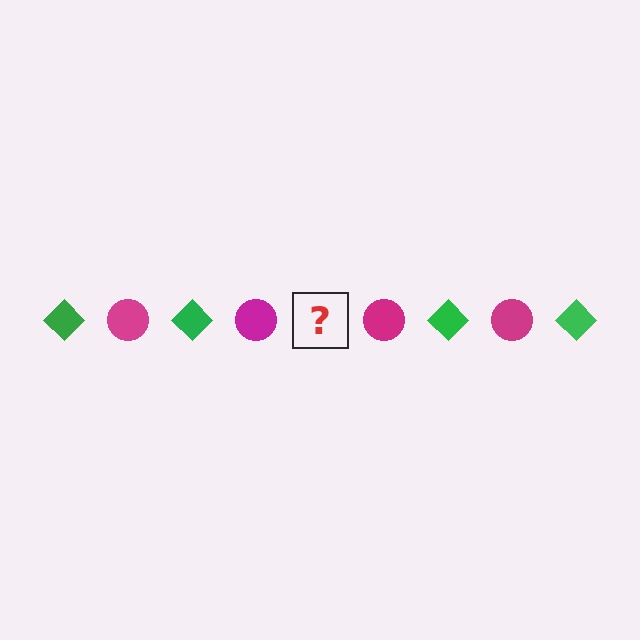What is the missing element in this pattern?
The missing element is a green diamond.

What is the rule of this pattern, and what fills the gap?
The rule is that the pattern alternates between green diamond and magenta circle. The gap should be filled with a green diamond.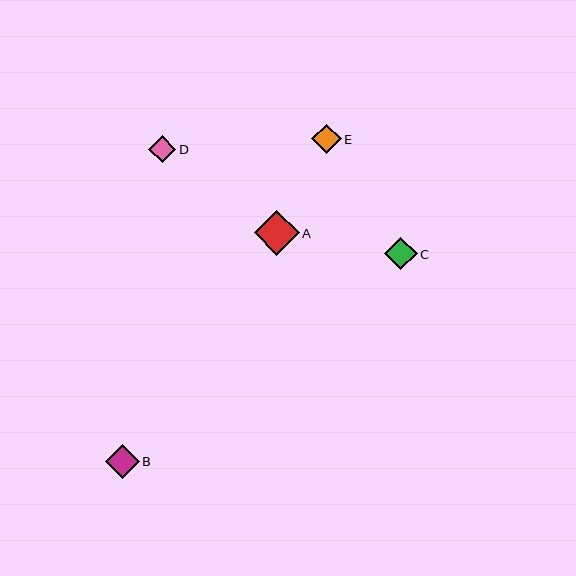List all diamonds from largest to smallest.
From largest to smallest: A, B, C, E, D.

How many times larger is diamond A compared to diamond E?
Diamond A is approximately 1.5 times the size of diamond E.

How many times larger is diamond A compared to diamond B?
Diamond A is approximately 1.3 times the size of diamond B.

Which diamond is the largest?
Diamond A is the largest with a size of approximately 45 pixels.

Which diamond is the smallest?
Diamond D is the smallest with a size of approximately 27 pixels.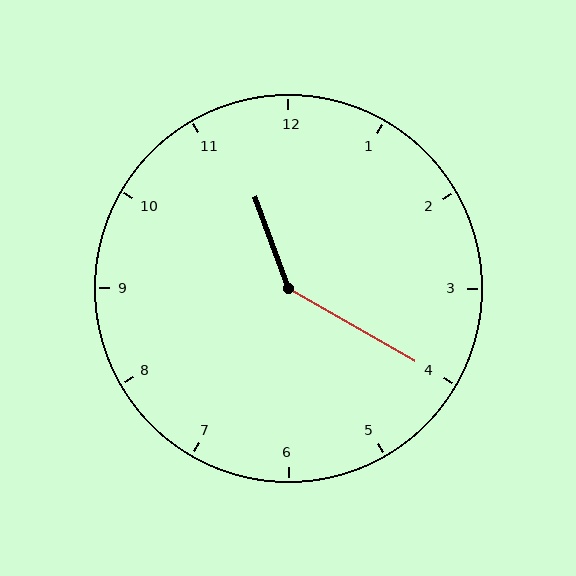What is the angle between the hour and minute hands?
Approximately 140 degrees.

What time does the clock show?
11:20.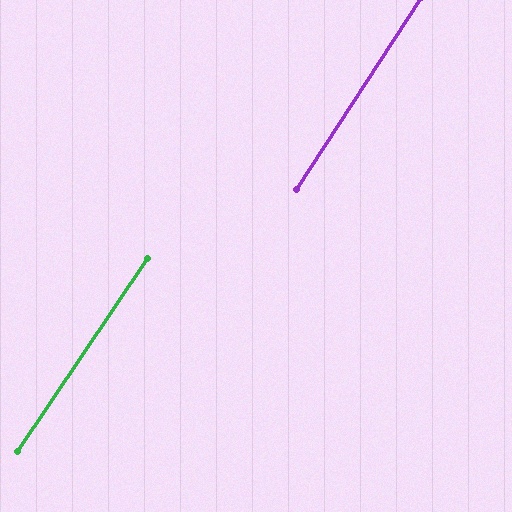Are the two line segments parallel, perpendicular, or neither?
Parallel — their directions differ by only 1.1°.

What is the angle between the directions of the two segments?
Approximately 1 degree.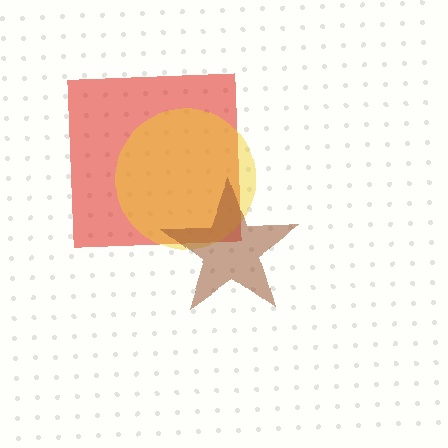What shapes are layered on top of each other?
The layered shapes are: a red square, a yellow circle, a brown star.